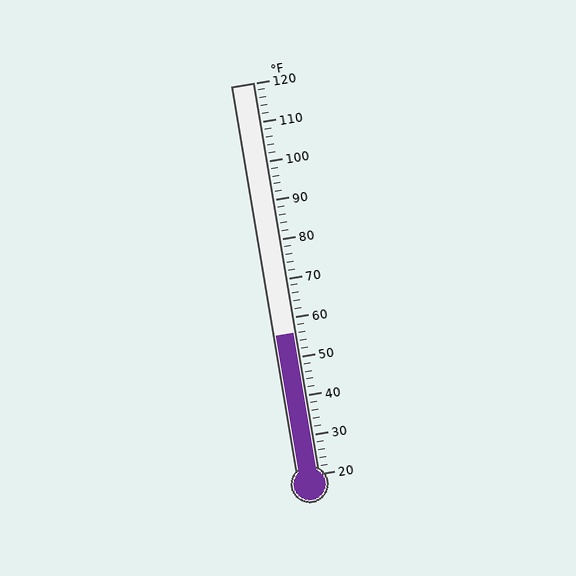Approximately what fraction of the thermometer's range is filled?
The thermometer is filled to approximately 35% of its range.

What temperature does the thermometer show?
The thermometer shows approximately 56°F.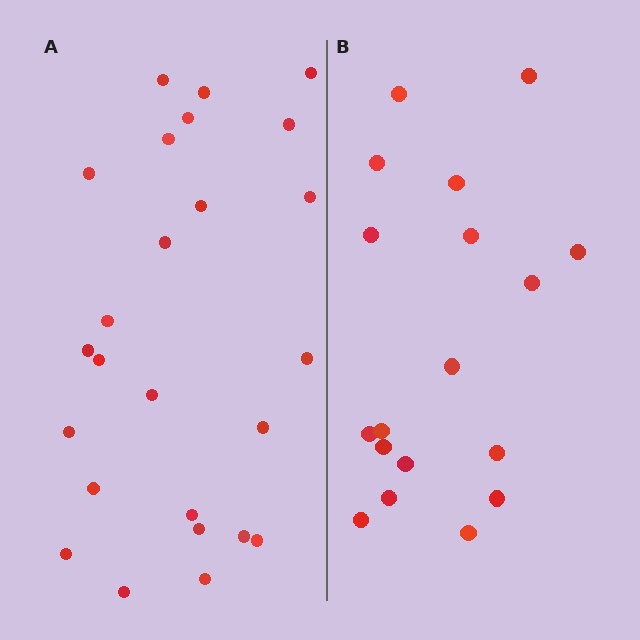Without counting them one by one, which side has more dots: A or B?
Region A (the left region) has more dots.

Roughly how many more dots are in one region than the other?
Region A has roughly 8 or so more dots than region B.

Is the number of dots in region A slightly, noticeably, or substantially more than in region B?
Region A has noticeably more, but not dramatically so. The ratio is roughly 1.4 to 1.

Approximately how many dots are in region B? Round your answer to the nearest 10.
About 20 dots. (The exact count is 18, which rounds to 20.)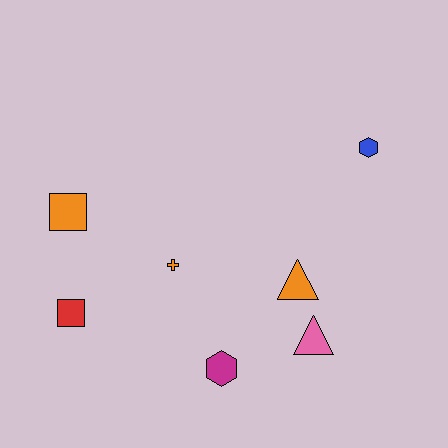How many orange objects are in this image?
There are 3 orange objects.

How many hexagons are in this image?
There are 2 hexagons.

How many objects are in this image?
There are 7 objects.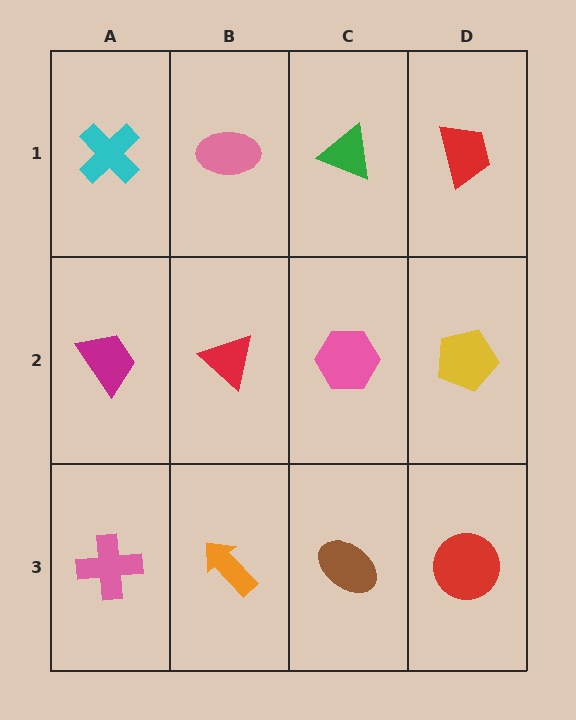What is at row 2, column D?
A yellow pentagon.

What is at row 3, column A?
A pink cross.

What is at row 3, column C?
A brown ellipse.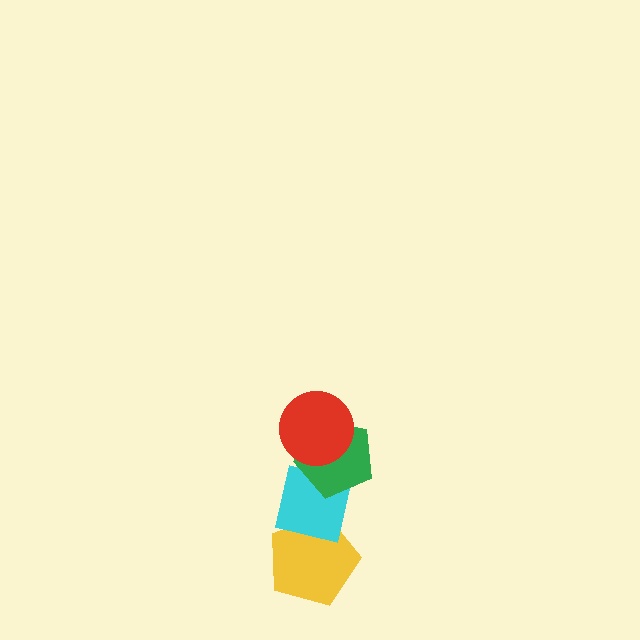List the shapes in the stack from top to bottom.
From top to bottom: the red circle, the green pentagon, the cyan square, the yellow pentagon.